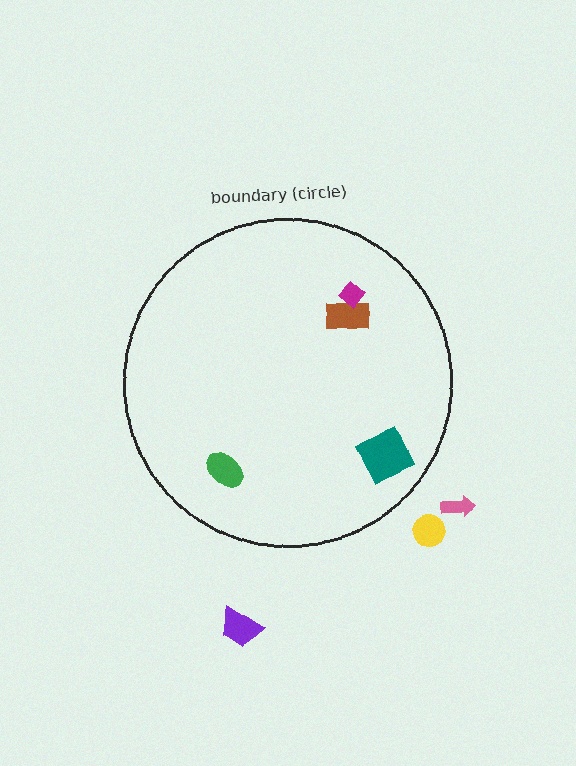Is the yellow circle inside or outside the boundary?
Outside.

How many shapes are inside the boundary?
4 inside, 3 outside.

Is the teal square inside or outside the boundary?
Inside.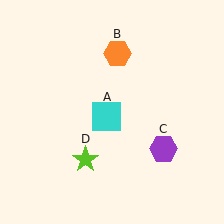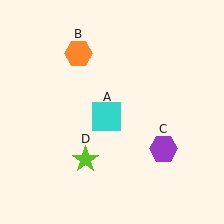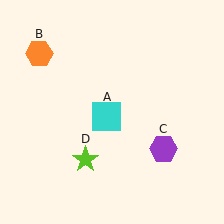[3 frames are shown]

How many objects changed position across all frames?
1 object changed position: orange hexagon (object B).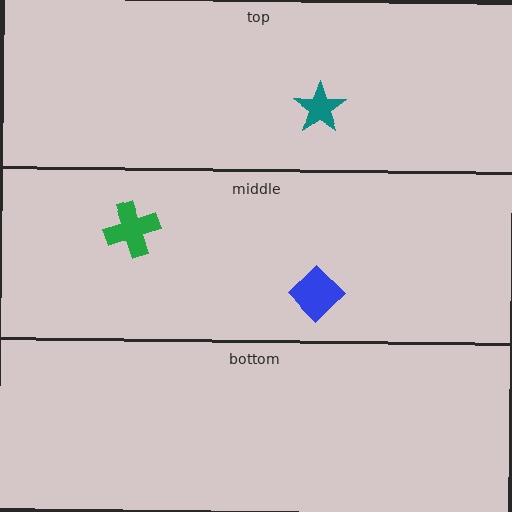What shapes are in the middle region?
The blue diamond, the green cross.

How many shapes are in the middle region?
2.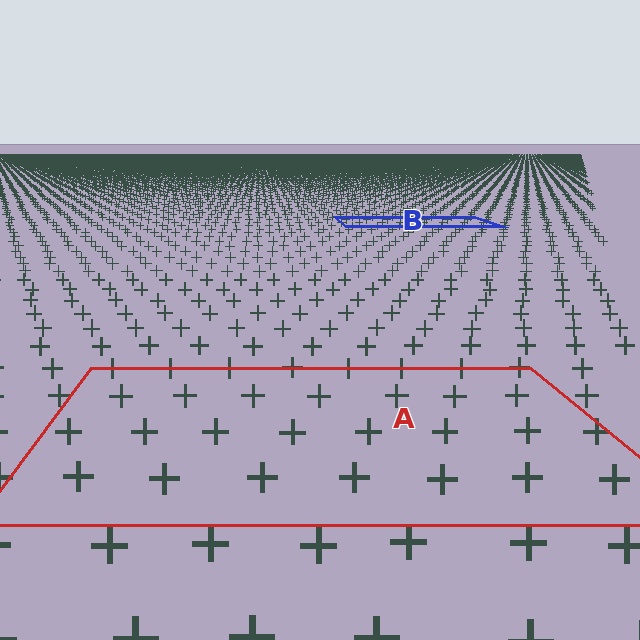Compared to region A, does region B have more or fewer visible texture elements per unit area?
Region B has more texture elements per unit area — they are packed more densely because it is farther away.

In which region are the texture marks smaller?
The texture marks are smaller in region B, because it is farther away.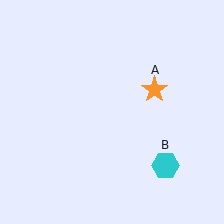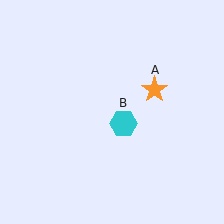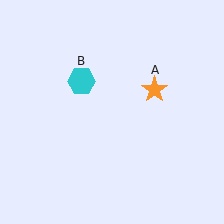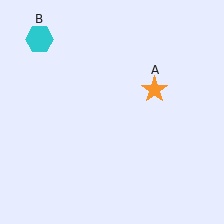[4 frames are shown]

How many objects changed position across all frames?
1 object changed position: cyan hexagon (object B).